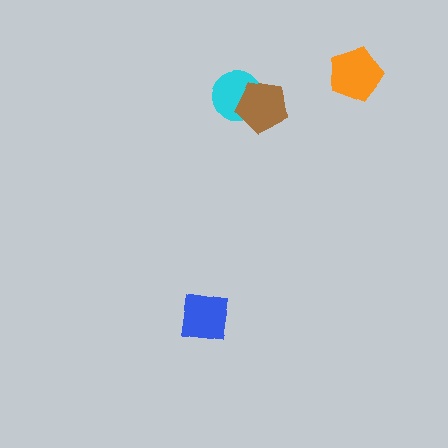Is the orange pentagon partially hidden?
No, no other shape covers it.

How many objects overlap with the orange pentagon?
0 objects overlap with the orange pentagon.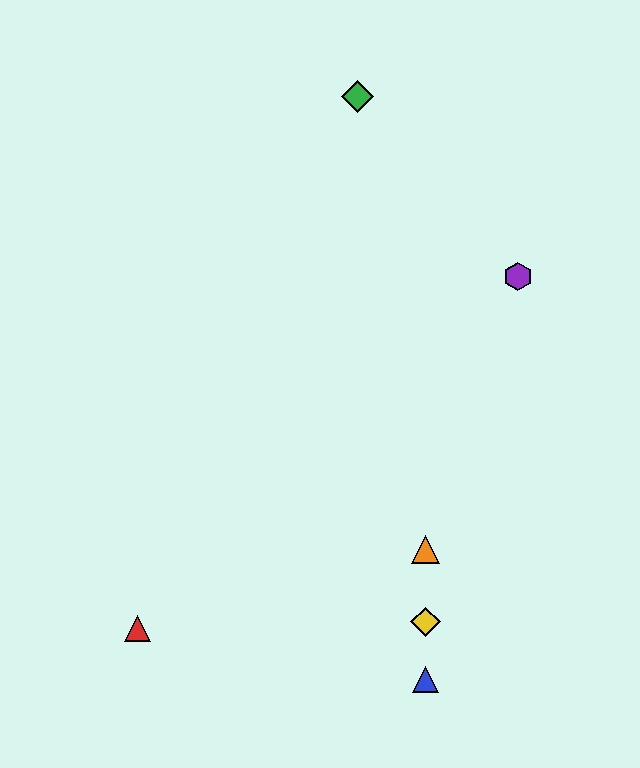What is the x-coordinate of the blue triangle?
The blue triangle is at x≈426.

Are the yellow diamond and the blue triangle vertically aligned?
Yes, both are at x≈426.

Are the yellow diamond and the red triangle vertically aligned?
No, the yellow diamond is at x≈426 and the red triangle is at x≈138.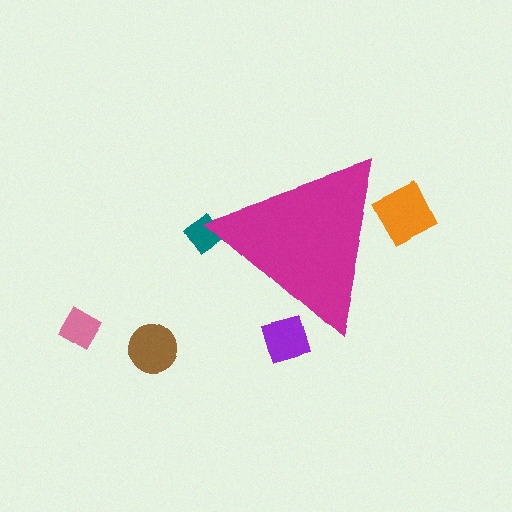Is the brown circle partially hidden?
No, the brown circle is fully visible.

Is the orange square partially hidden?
Yes, the orange square is partially hidden behind the magenta triangle.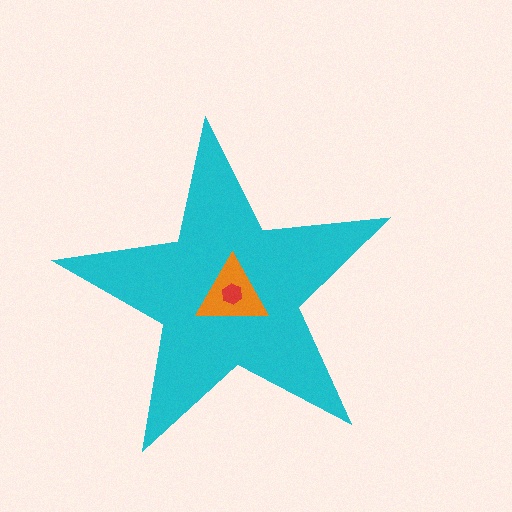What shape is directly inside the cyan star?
The orange triangle.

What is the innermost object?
The red hexagon.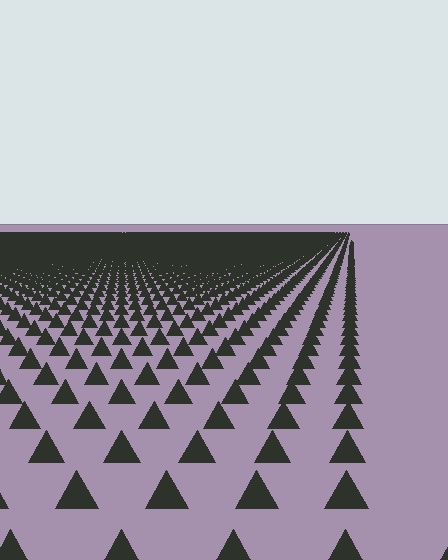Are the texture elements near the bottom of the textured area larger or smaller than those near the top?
Larger. Near the bottom, elements are closer to the viewer and appear at a bigger on-screen size.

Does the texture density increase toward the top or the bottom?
Density increases toward the top.